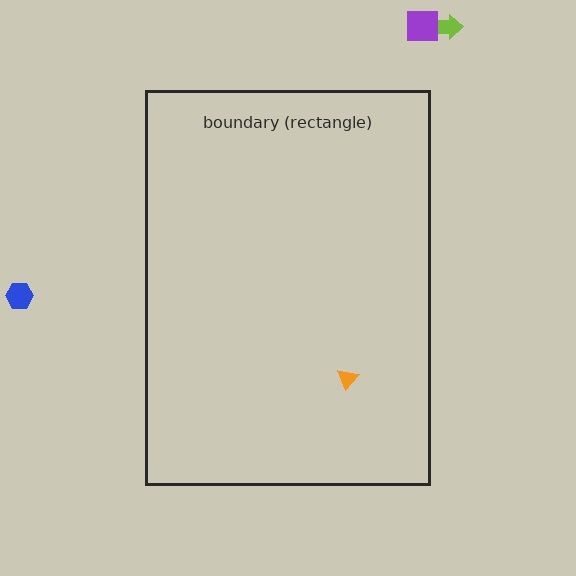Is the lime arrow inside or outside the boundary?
Outside.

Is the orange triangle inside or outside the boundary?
Inside.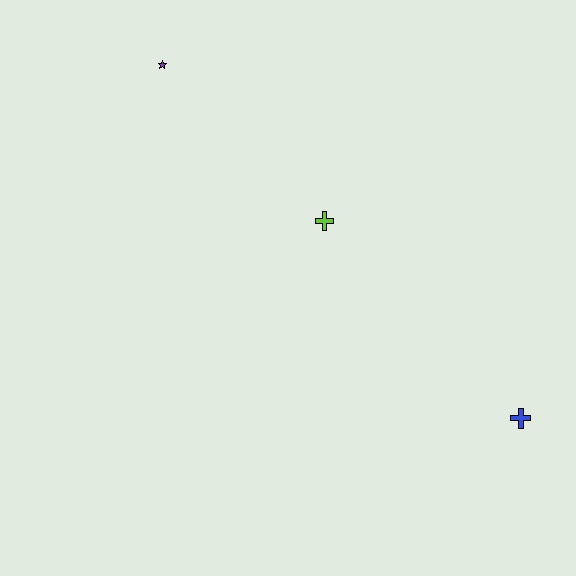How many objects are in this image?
There are 3 objects.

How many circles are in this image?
There are no circles.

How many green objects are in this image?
There are no green objects.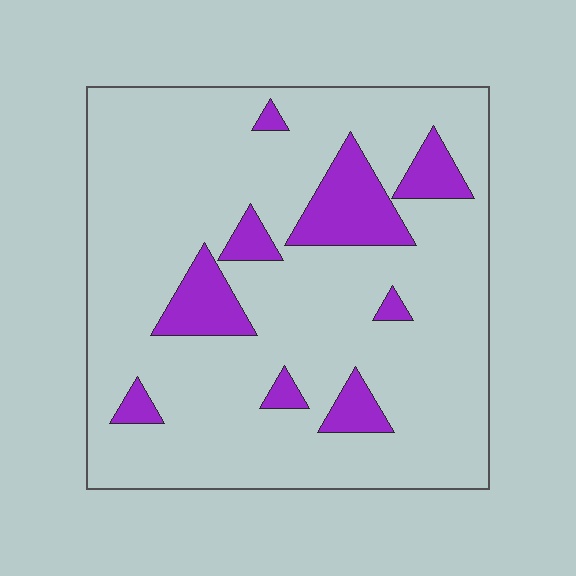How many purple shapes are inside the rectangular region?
9.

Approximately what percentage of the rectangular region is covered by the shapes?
Approximately 15%.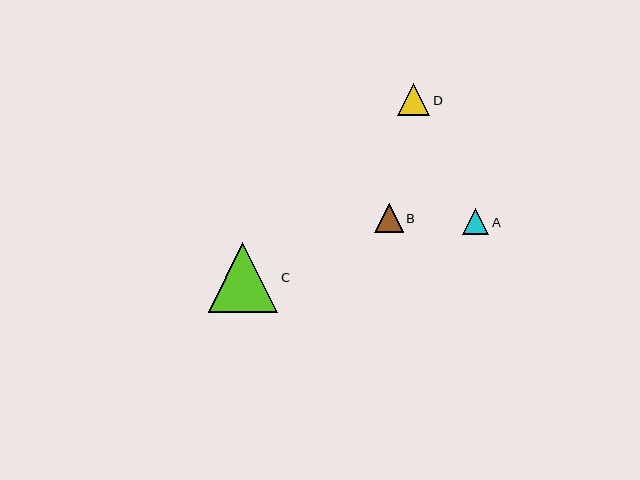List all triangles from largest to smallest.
From largest to smallest: C, D, B, A.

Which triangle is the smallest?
Triangle A is the smallest with a size of approximately 26 pixels.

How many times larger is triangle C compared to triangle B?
Triangle C is approximately 2.5 times the size of triangle B.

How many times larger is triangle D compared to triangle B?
Triangle D is approximately 1.1 times the size of triangle B.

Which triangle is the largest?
Triangle C is the largest with a size of approximately 70 pixels.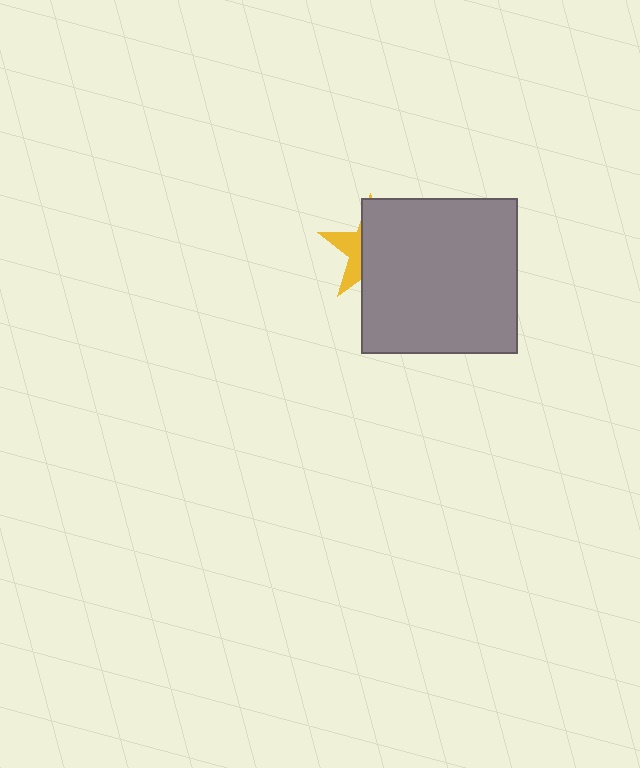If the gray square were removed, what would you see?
You would see the complete yellow star.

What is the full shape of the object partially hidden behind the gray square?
The partially hidden object is a yellow star.